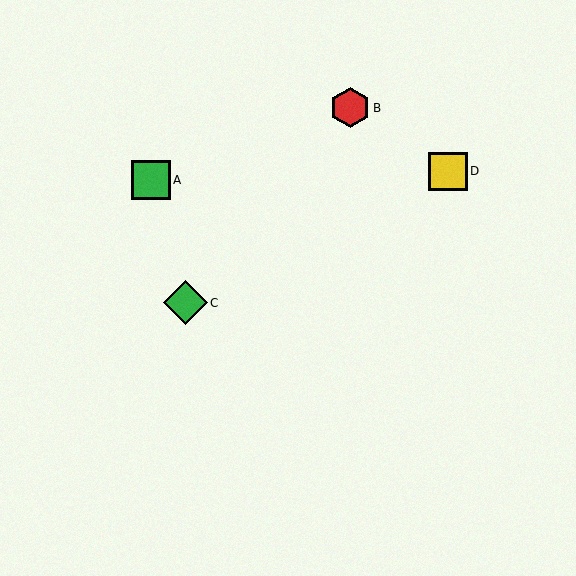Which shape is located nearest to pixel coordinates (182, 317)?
The green diamond (labeled C) at (185, 303) is nearest to that location.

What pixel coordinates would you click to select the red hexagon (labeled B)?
Click at (350, 108) to select the red hexagon B.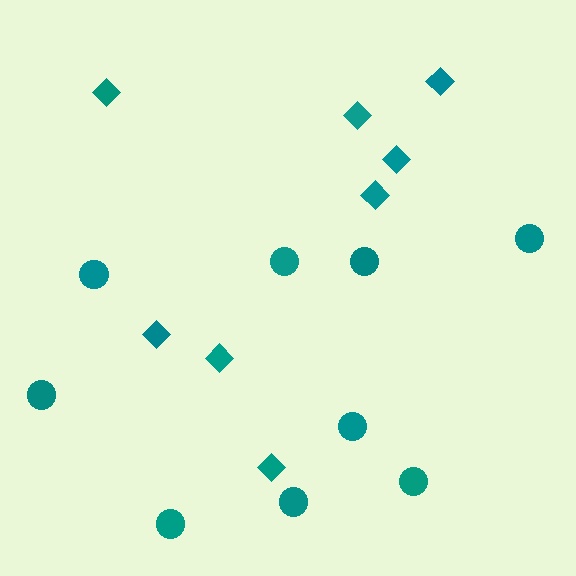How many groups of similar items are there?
There are 2 groups: one group of circles (9) and one group of diamonds (8).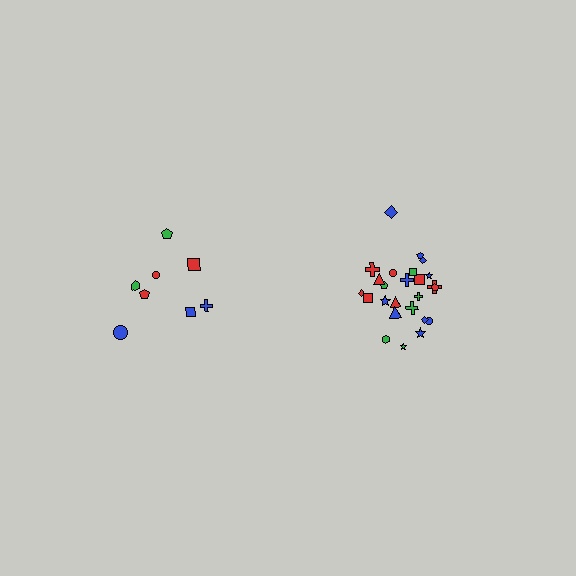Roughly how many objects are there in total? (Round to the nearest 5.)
Roughly 35 objects in total.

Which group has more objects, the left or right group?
The right group.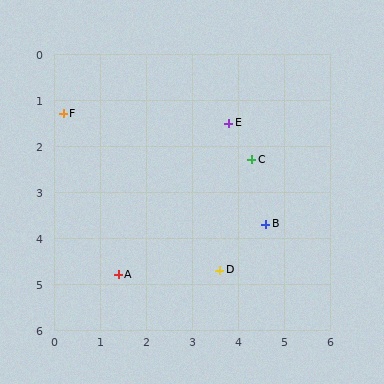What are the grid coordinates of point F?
Point F is at approximately (0.2, 1.3).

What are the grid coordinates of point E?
Point E is at approximately (3.8, 1.5).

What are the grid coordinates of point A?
Point A is at approximately (1.4, 4.8).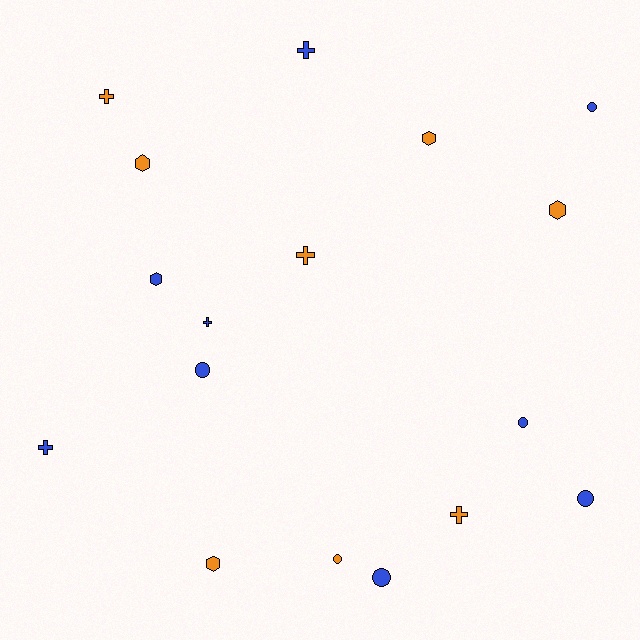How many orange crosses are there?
There are 3 orange crosses.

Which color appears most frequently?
Blue, with 9 objects.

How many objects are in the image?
There are 17 objects.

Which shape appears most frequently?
Circle, with 6 objects.